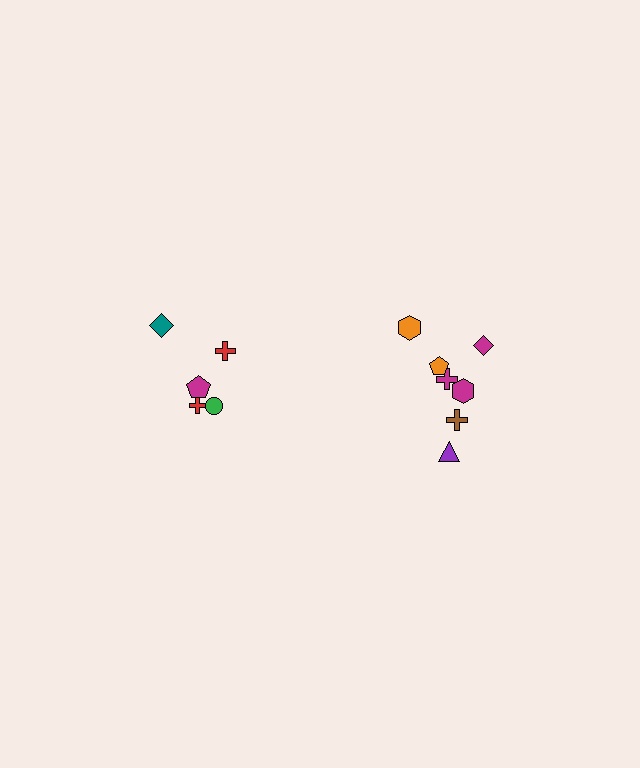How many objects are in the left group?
There are 5 objects.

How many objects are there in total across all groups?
There are 12 objects.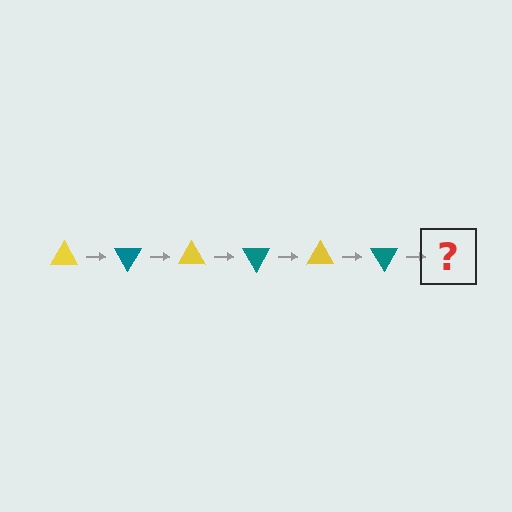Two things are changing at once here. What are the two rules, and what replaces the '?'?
The two rules are that it rotates 60 degrees each step and the color cycles through yellow and teal. The '?' should be a yellow triangle, rotated 360 degrees from the start.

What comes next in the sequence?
The next element should be a yellow triangle, rotated 360 degrees from the start.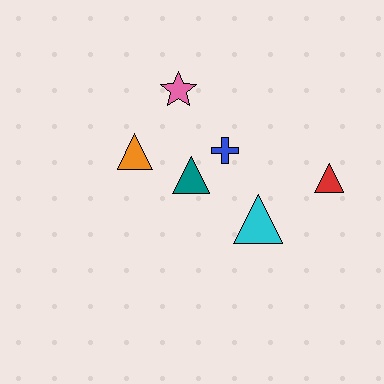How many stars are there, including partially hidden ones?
There is 1 star.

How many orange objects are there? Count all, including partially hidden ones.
There is 1 orange object.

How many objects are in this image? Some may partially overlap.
There are 6 objects.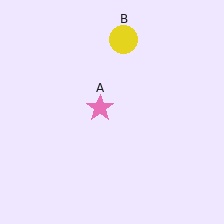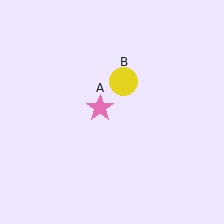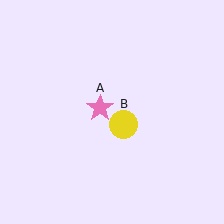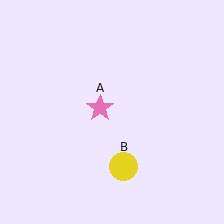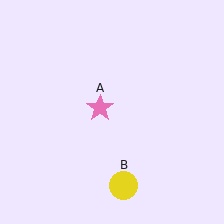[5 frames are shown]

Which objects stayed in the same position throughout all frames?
Pink star (object A) remained stationary.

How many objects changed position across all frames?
1 object changed position: yellow circle (object B).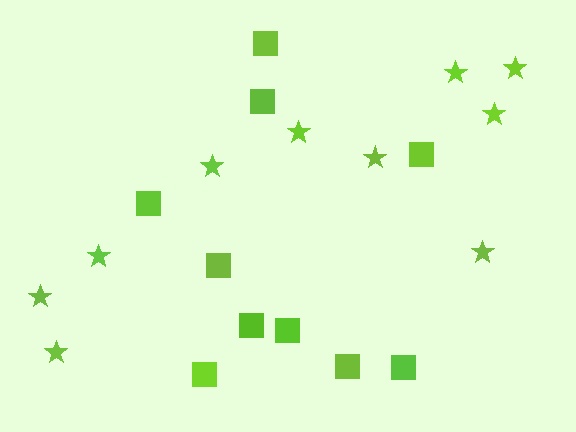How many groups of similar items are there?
There are 2 groups: one group of stars (10) and one group of squares (10).